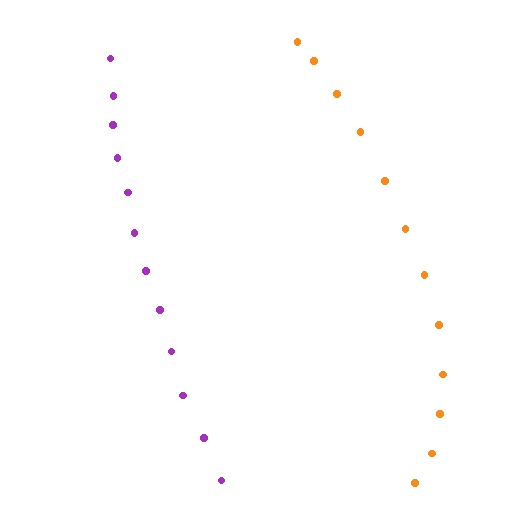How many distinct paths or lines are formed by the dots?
There are 2 distinct paths.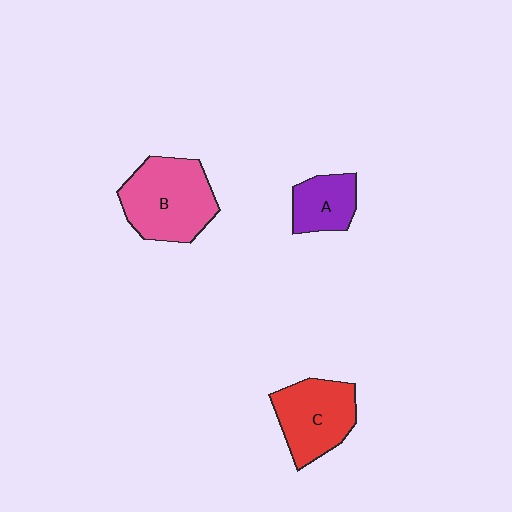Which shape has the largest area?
Shape B (pink).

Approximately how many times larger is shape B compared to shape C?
Approximately 1.2 times.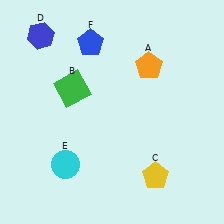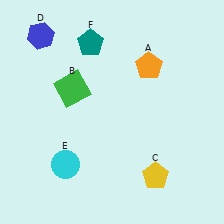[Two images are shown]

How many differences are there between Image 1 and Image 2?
There is 1 difference between the two images.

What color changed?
The pentagon (F) changed from blue in Image 1 to teal in Image 2.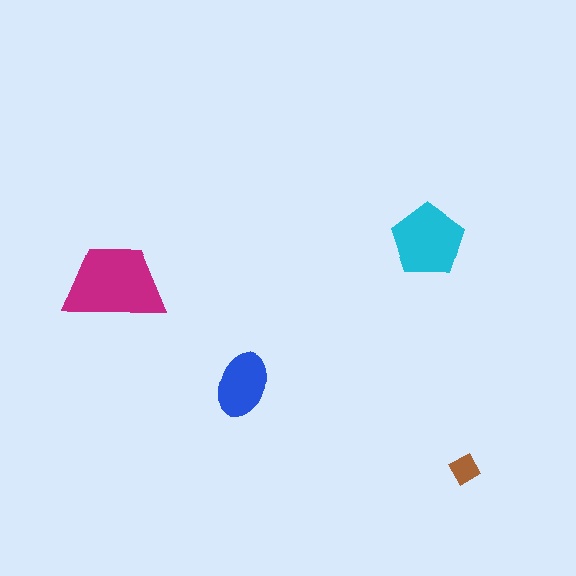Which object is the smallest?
The brown diamond.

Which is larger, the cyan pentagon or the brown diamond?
The cyan pentagon.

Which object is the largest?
The magenta trapezoid.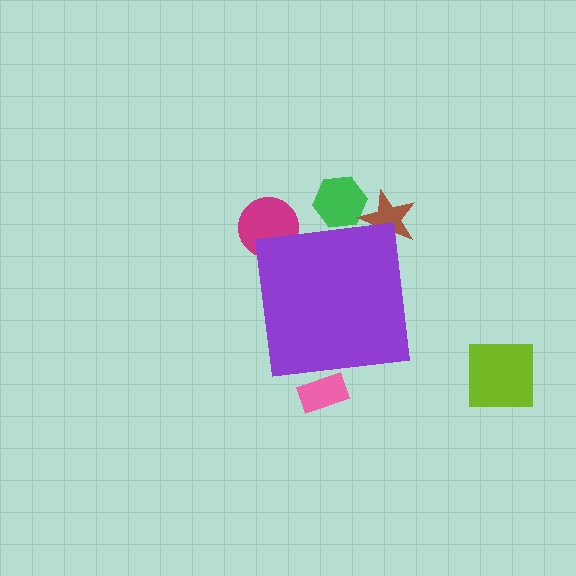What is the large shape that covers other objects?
A purple square.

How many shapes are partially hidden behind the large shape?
4 shapes are partially hidden.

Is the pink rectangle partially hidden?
Yes, the pink rectangle is partially hidden behind the purple square.